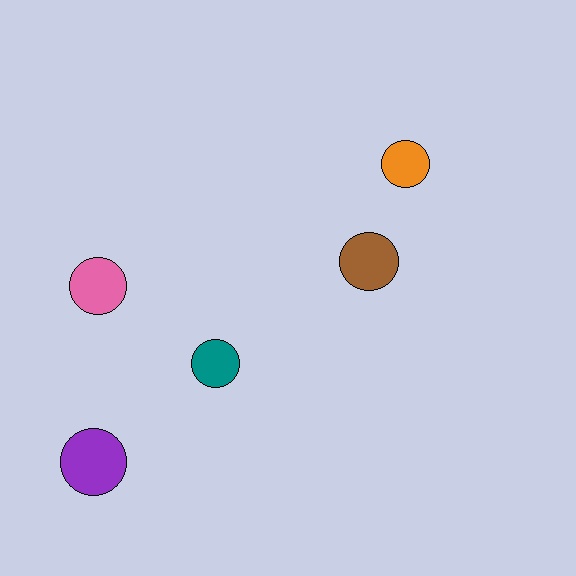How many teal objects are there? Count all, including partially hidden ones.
There is 1 teal object.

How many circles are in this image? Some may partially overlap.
There are 5 circles.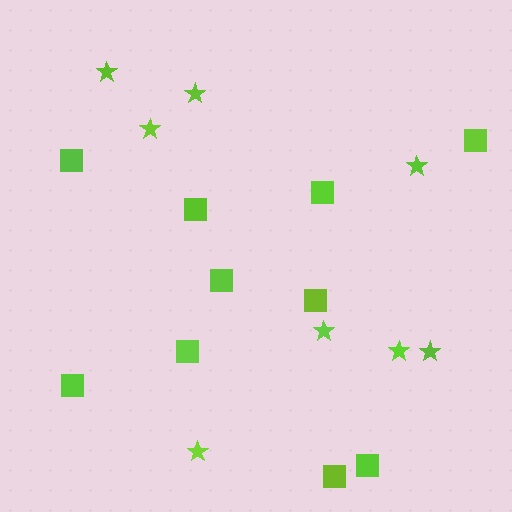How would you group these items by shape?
There are 2 groups: one group of squares (10) and one group of stars (8).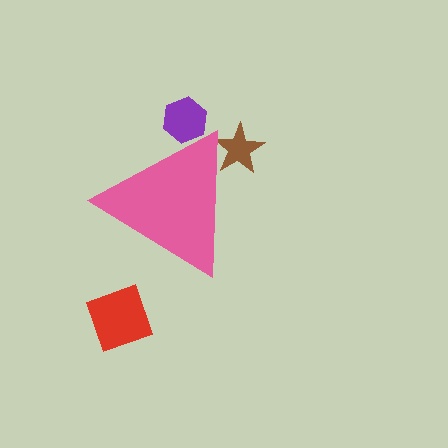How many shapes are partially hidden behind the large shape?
2 shapes are partially hidden.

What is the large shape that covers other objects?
A pink triangle.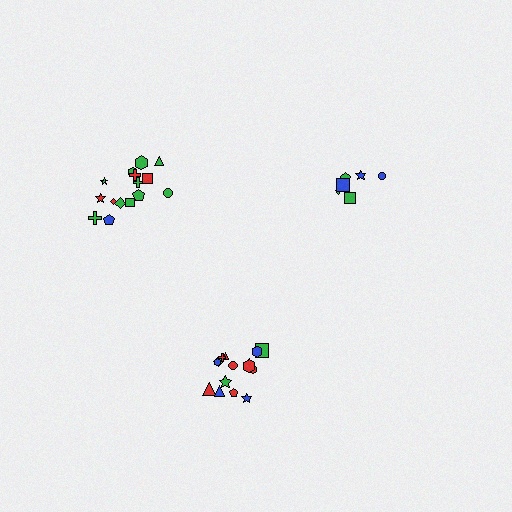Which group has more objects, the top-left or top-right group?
The top-left group.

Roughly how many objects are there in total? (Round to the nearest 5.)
Roughly 35 objects in total.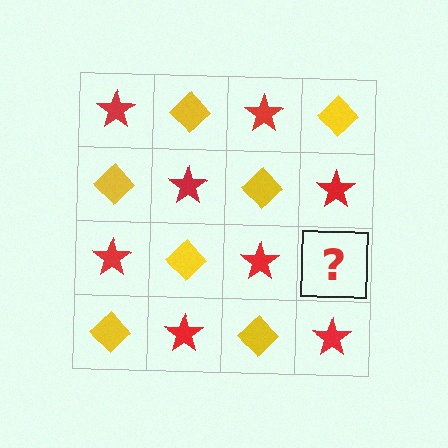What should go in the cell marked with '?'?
The missing cell should contain a yellow diamond.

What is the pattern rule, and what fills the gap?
The rule is that it alternates red star and yellow diamond in a checkerboard pattern. The gap should be filled with a yellow diamond.